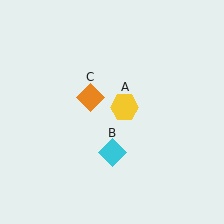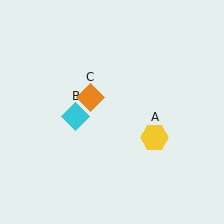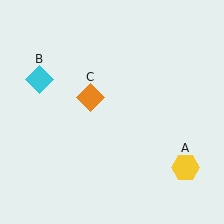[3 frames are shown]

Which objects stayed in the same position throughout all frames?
Orange diamond (object C) remained stationary.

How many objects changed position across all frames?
2 objects changed position: yellow hexagon (object A), cyan diamond (object B).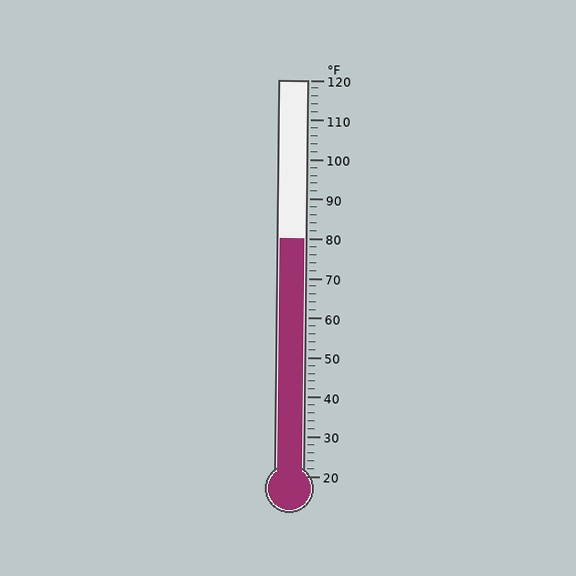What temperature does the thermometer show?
The thermometer shows approximately 80°F.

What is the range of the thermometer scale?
The thermometer scale ranges from 20°F to 120°F.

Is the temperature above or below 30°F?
The temperature is above 30°F.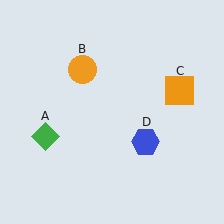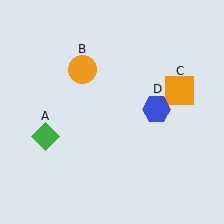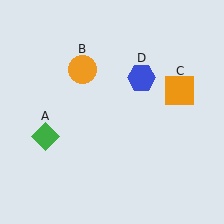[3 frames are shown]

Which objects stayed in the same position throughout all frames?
Green diamond (object A) and orange circle (object B) and orange square (object C) remained stationary.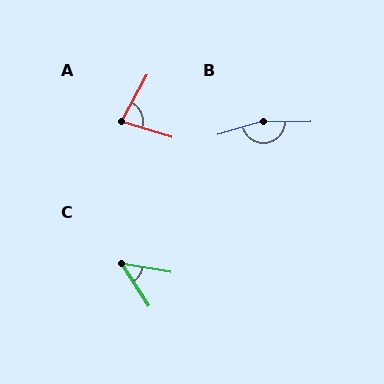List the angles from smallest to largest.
C (47°), A (78°), B (164°).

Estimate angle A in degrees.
Approximately 78 degrees.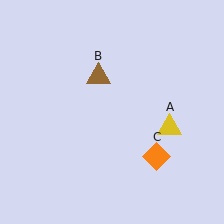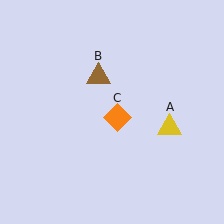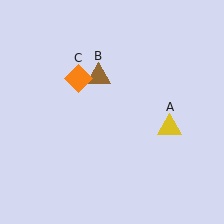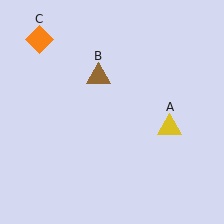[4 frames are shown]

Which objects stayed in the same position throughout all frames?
Yellow triangle (object A) and brown triangle (object B) remained stationary.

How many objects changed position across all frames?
1 object changed position: orange diamond (object C).